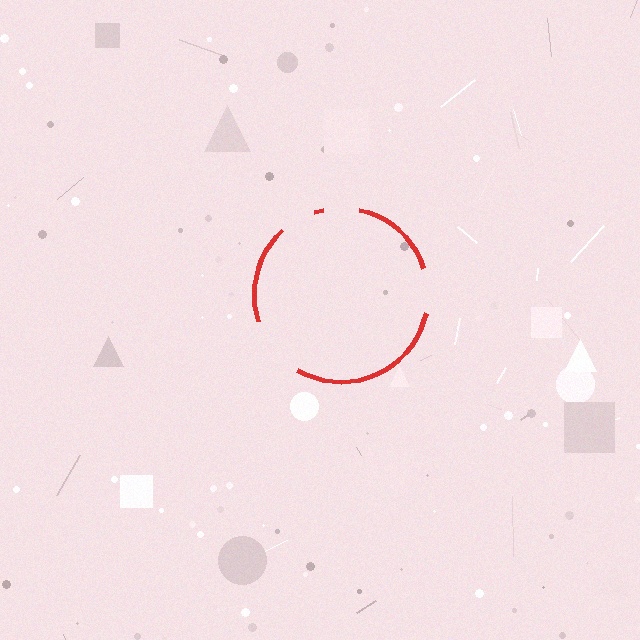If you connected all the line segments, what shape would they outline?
They would outline a circle.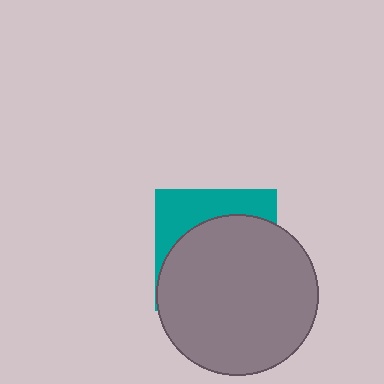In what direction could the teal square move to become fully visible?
The teal square could move up. That would shift it out from behind the gray circle entirely.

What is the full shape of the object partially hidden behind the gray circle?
The partially hidden object is a teal square.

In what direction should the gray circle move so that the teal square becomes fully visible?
The gray circle should move down. That is the shortest direction to clear the overlap and leave the teal square fully visible.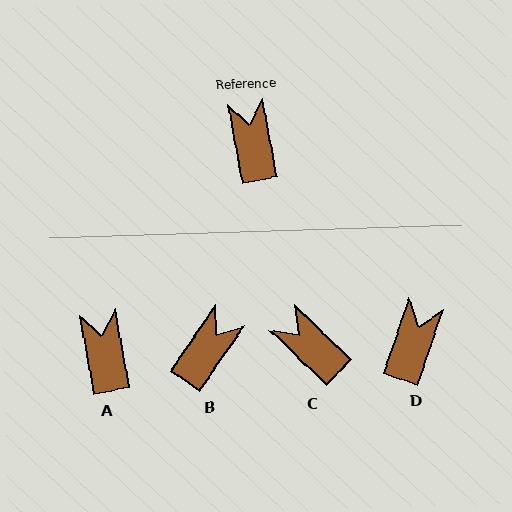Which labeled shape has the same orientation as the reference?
A.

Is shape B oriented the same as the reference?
No, it is off by about 45 degrees.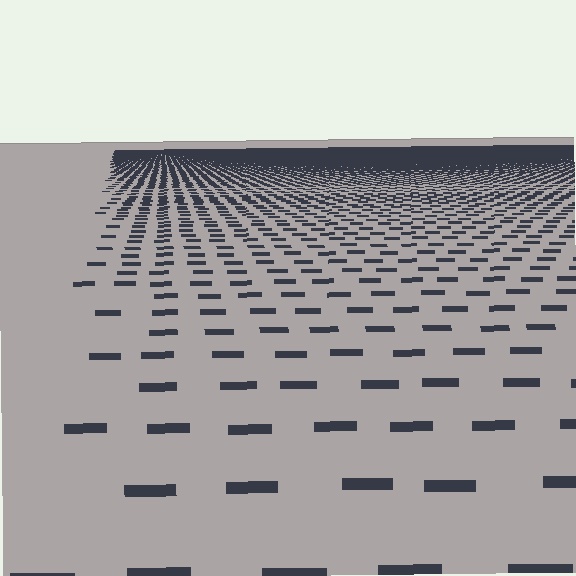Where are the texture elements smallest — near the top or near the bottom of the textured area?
Near the top.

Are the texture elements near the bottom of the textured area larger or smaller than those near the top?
Larger. Near the bottom, elements are closer to the viewer and appear at a bigger on-screen size.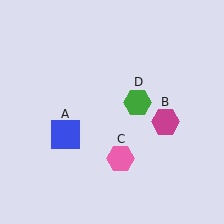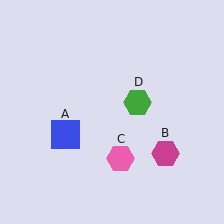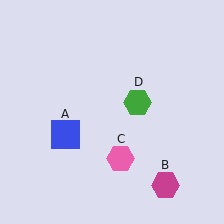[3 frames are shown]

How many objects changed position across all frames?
1 object changed position: magenta hexagon (object B).